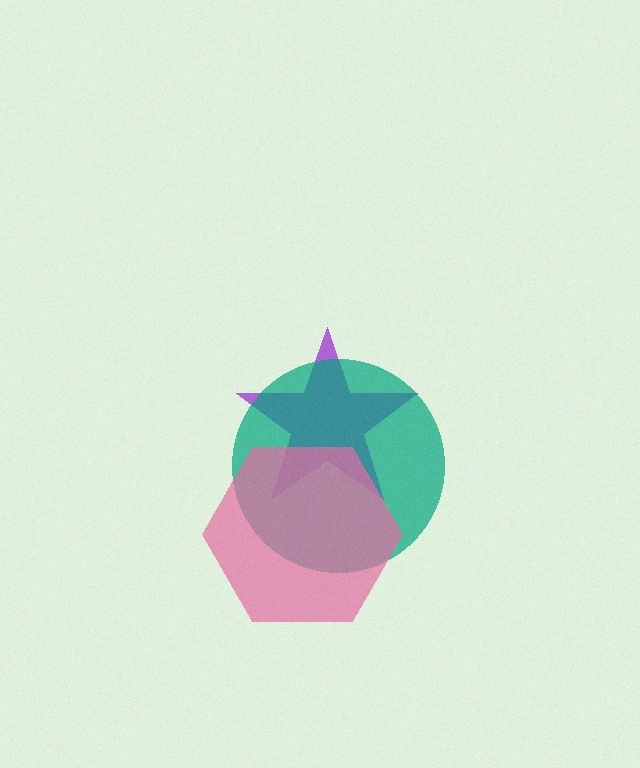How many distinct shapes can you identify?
There are 3 distinct shapes: a purple star, a teal circle, a pink hexagon.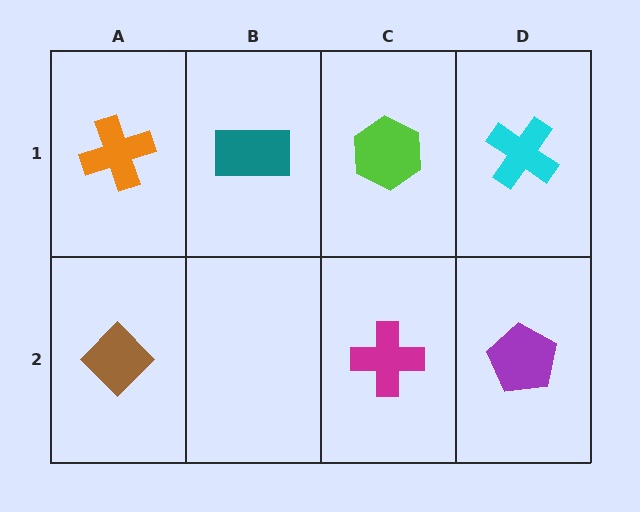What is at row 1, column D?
A cyan cross.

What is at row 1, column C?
A lime hexagon.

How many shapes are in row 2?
3 shapes.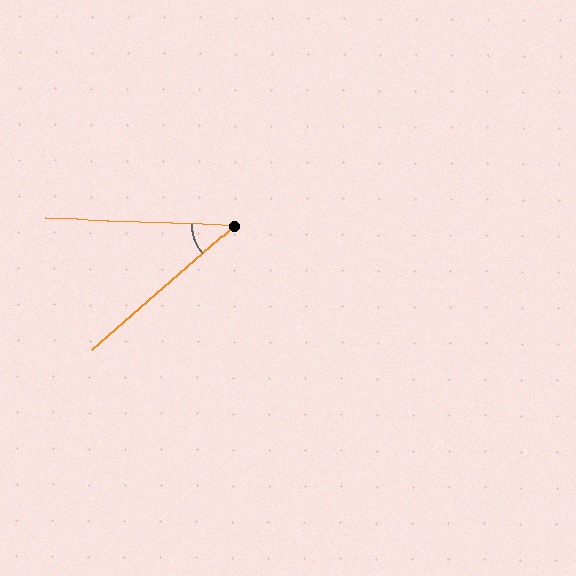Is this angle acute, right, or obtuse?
It is acute.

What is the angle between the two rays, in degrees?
Approximately 43 degrees.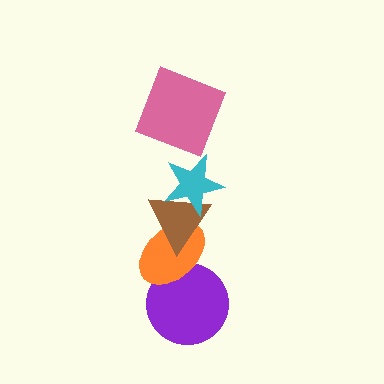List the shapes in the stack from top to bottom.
From top to bottom: the pink square, the cyan star, the brown triangle, the orange ellipse, the purple circle.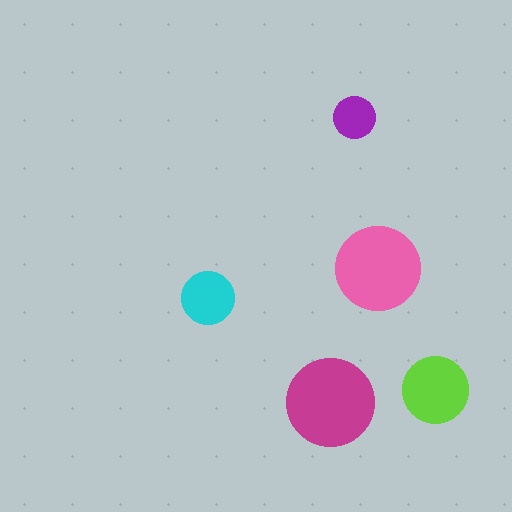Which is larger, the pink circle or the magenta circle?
The magenta one.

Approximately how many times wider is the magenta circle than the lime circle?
About 1.5 times wider.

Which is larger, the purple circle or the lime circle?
The lime one.